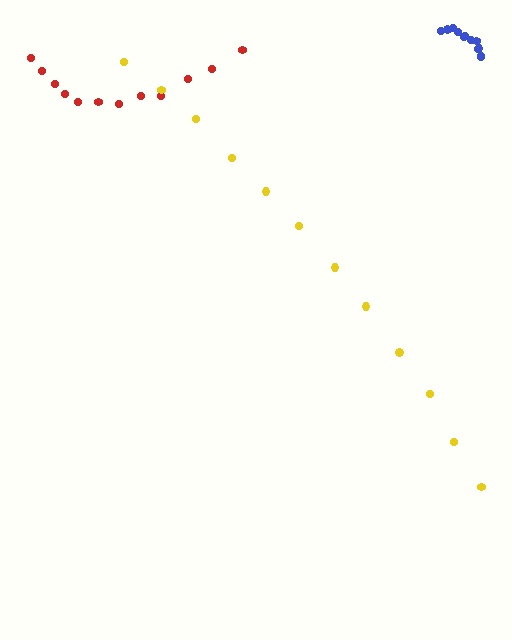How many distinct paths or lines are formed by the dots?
There are 3 distinct paths.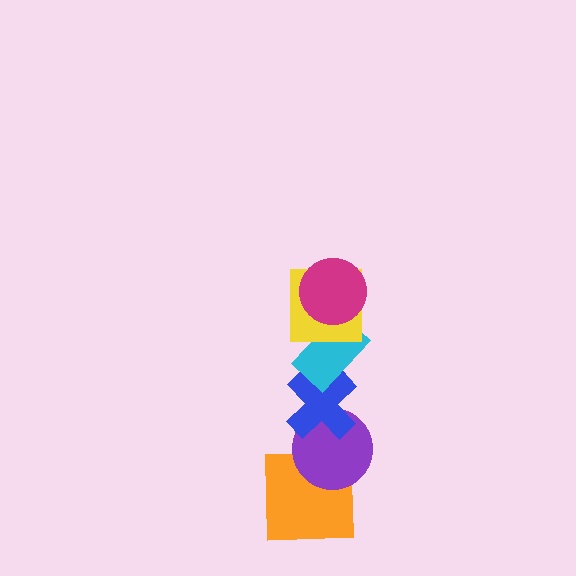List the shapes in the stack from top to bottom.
From top to bottom: the magenta circle, the yellow square, the cyan rectangle, the blue cross, the purple circle, the orange square.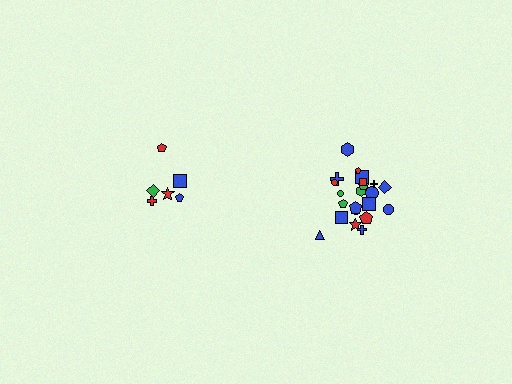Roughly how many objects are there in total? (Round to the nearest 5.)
Roughly 30 objects in total.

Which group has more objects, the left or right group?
The right group.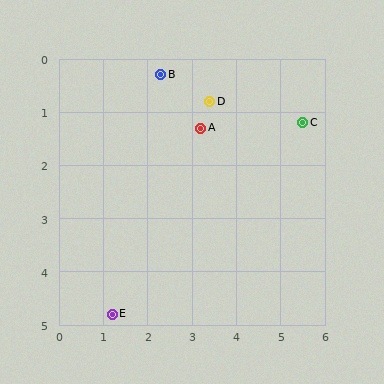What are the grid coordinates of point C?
Point C is at approximately (5.5, 1.2).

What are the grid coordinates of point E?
Point E is at approximately (1.2, 4.8).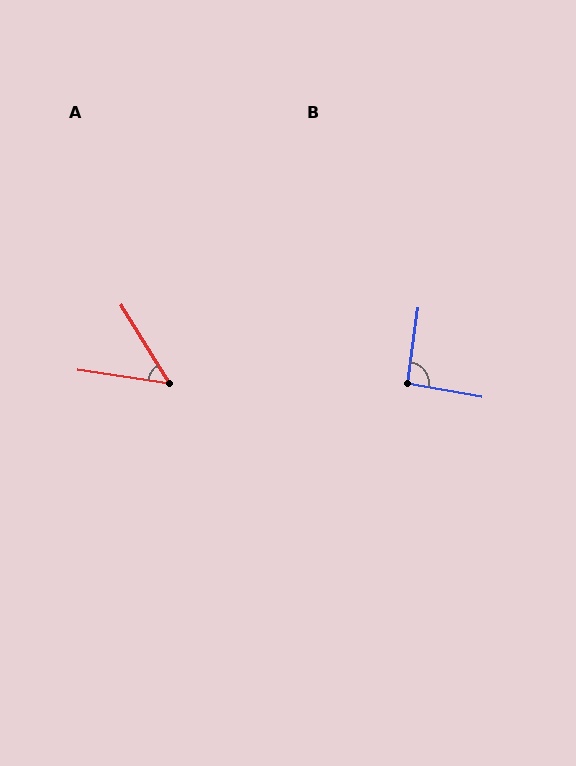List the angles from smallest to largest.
A (50°), B (92°).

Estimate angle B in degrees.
Approximately 92 degrees.